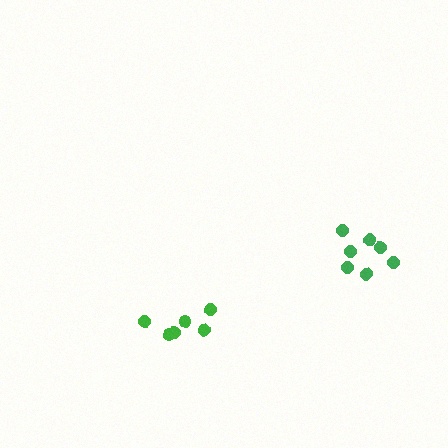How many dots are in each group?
Group 1: 7 dots, Group 2: 6 dots (13 total).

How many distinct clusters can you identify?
There are 2 distinct clusters.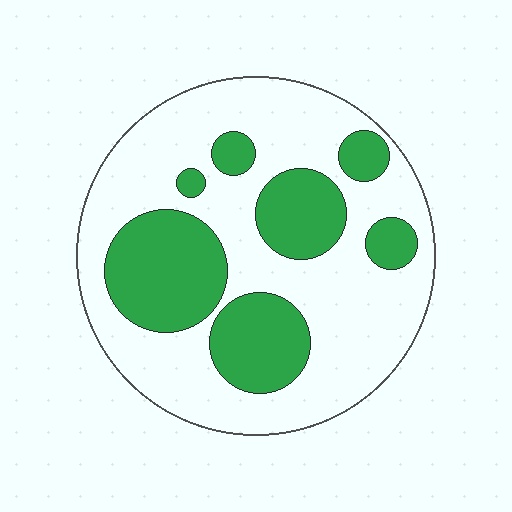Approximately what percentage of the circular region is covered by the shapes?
Approximately 35%.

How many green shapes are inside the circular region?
7.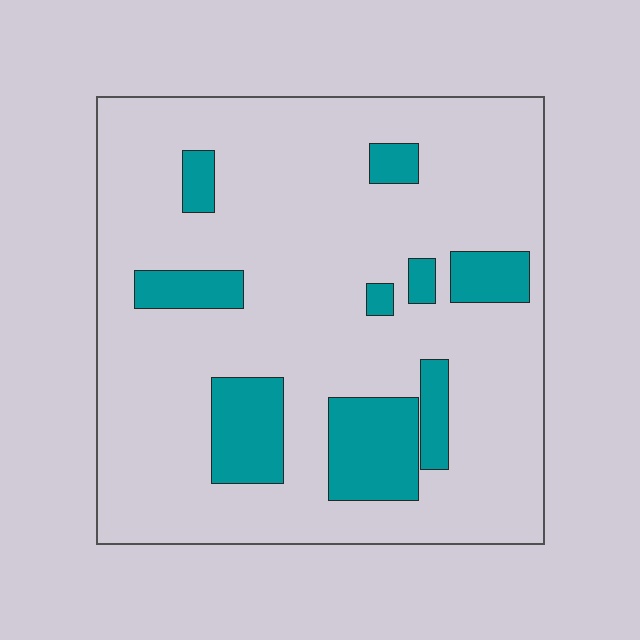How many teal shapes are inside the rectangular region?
9.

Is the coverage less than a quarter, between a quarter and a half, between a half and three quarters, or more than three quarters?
Less than a quarter.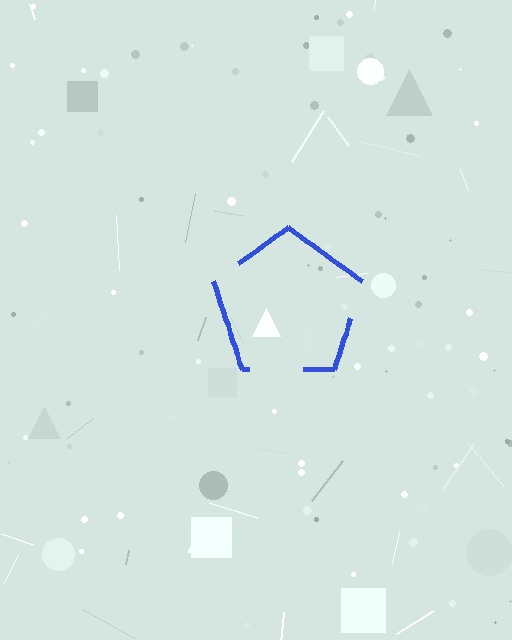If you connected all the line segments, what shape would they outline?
They would outline a pentagon.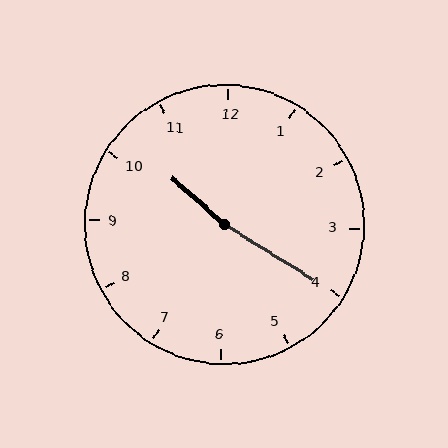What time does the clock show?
10:20.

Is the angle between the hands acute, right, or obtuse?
It is obtuse.